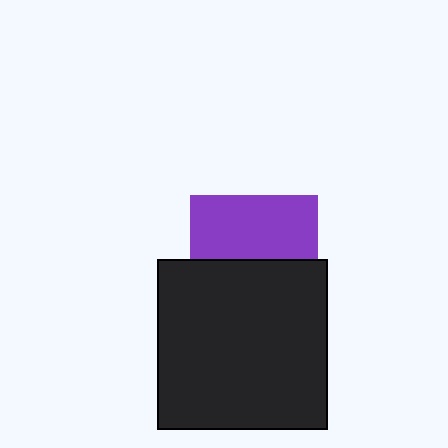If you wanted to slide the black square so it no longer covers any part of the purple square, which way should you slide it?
Slide it down — that is the most direct way to separate the two shapes.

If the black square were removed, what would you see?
You would see the complete purple square.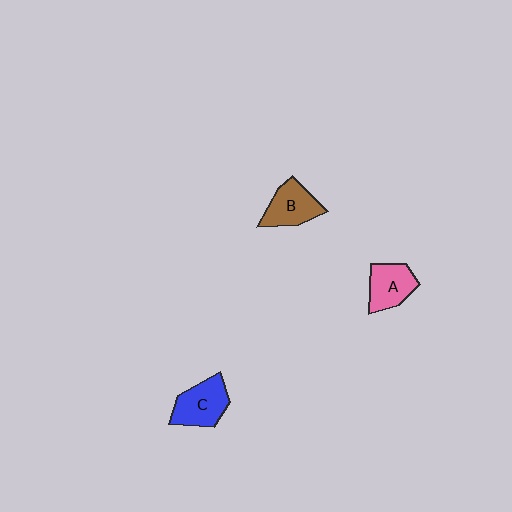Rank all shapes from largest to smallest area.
From largest to smallest: C (blue), B (brown), A (pink).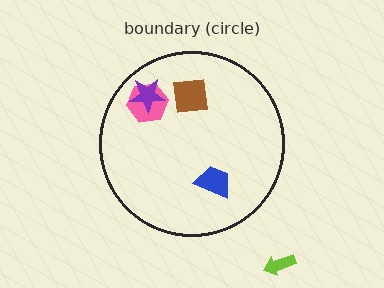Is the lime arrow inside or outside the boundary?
Outside.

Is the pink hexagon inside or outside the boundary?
Inside.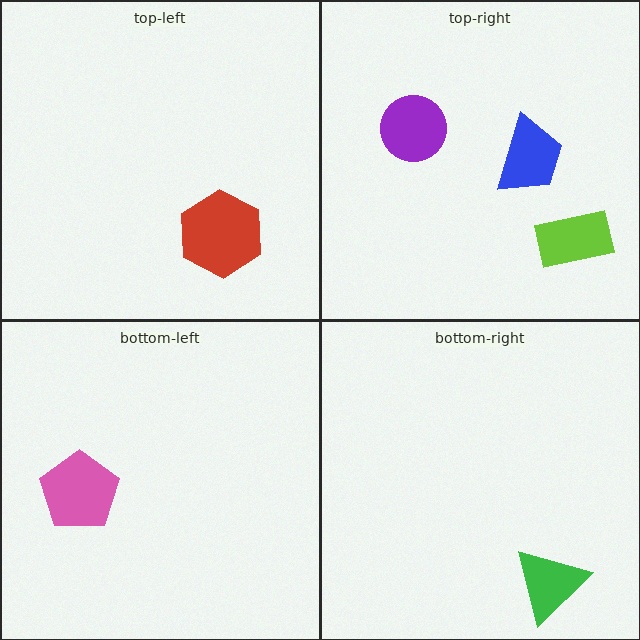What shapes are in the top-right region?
The blue trapezoid, the lime rectangle, the purple circle.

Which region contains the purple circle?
The top-right region.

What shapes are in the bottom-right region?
The green triangle.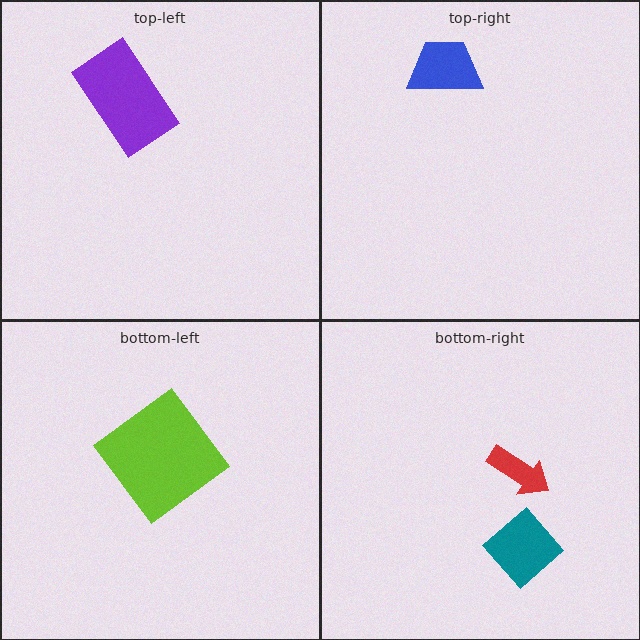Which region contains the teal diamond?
The bottom-right region.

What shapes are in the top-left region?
The purple rectangle.